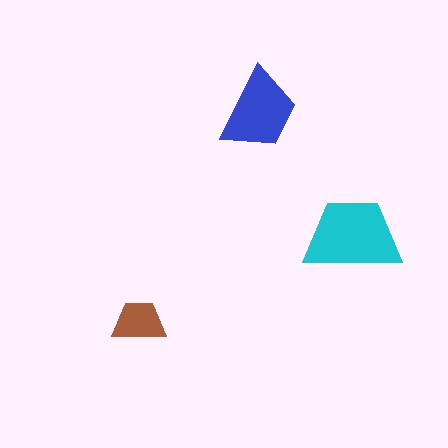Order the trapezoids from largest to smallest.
the cyan one, the blue one, the brown one.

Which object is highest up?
The blue trapezoid is topmost.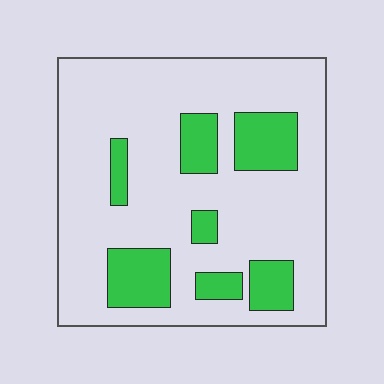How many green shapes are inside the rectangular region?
7.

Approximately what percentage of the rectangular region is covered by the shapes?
Approximately 20%.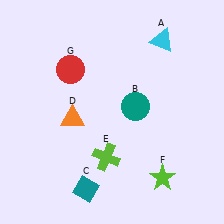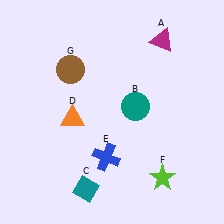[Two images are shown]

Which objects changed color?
A changed from cyan to magenta. E changed from lime to blue. G changed from red to brown.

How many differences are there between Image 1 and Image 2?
There are 3 differences between the two images.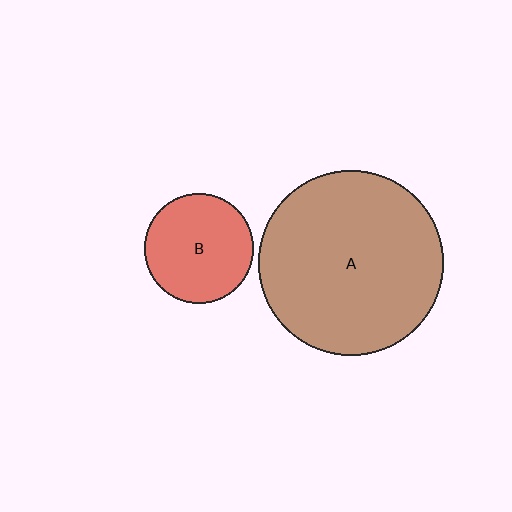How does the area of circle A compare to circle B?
Approximately 2.9 times.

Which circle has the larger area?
Circle A (brown).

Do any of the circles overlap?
No, none of the circles overlap.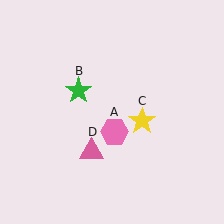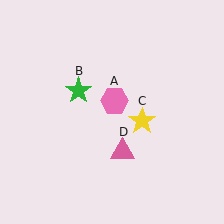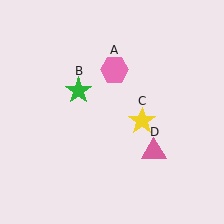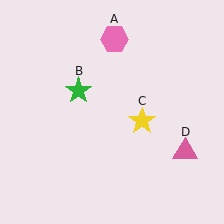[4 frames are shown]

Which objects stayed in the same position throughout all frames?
Green star (object B) and yellow star (object C) remained stationary.